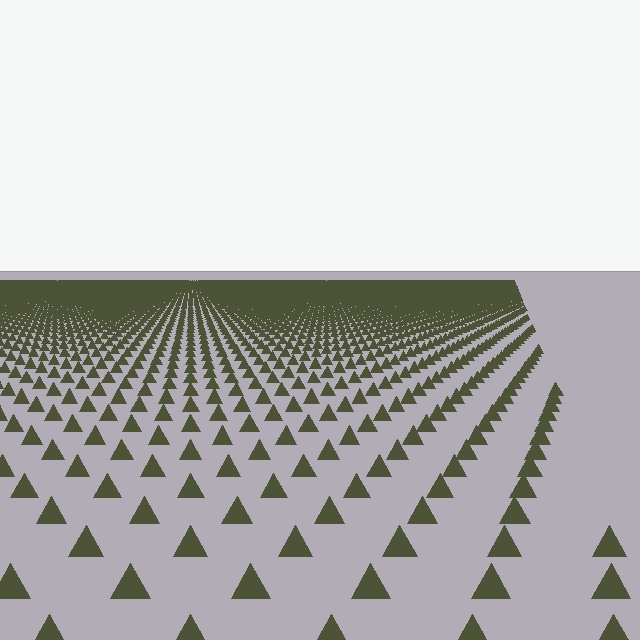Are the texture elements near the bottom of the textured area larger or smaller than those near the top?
Larger. Near the bottom, elements are closer to the viewer and appear at a bigger on-screen size.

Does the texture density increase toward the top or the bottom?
Density increases toward the top.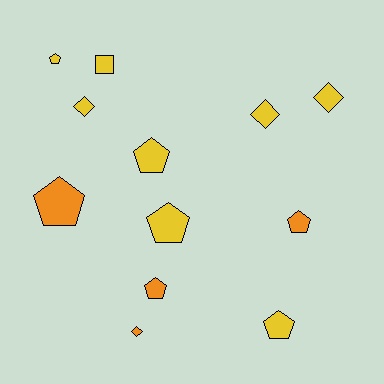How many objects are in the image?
There are 12 objects.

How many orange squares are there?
There are no orange squares.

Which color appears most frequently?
Yellow, with 8 objects.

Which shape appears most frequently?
Pentagon, with 7 objects.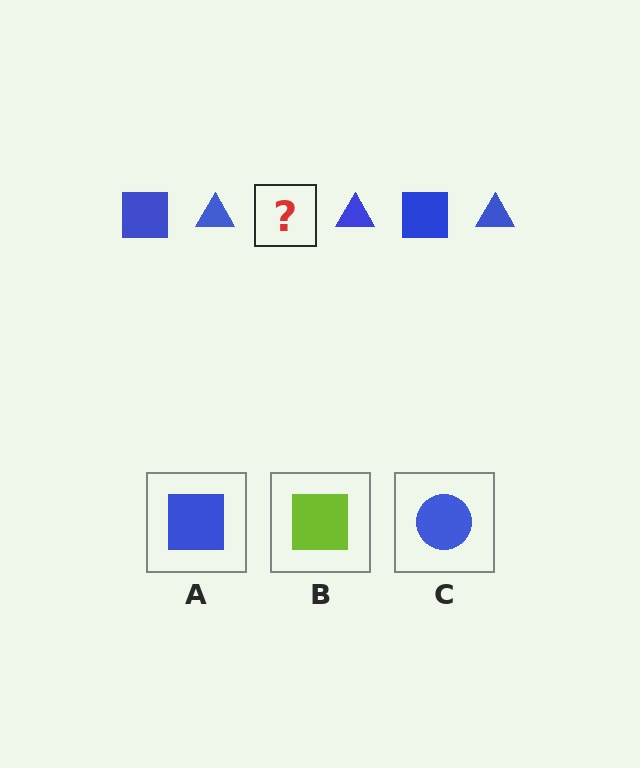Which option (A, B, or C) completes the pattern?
A.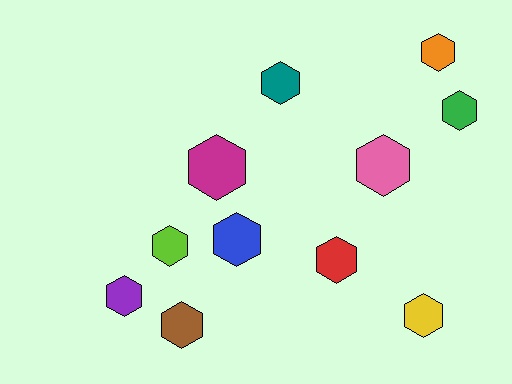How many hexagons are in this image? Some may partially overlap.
There are 11 hexagons.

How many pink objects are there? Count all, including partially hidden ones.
There is 1 pink object.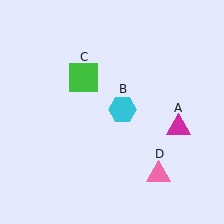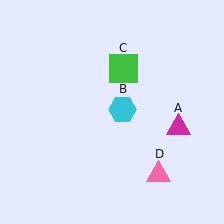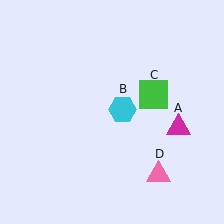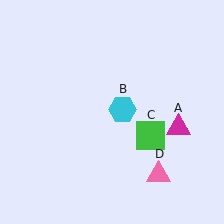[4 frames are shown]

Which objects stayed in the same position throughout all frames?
Magenta triangle (object A) and cyan hexagon (object B) and pink triangle (object D) remained stationary.